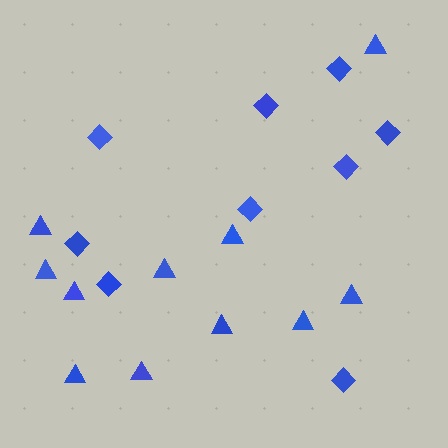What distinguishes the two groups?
There are 2 groups: one group of diamonds (9) and one group of triangles (11).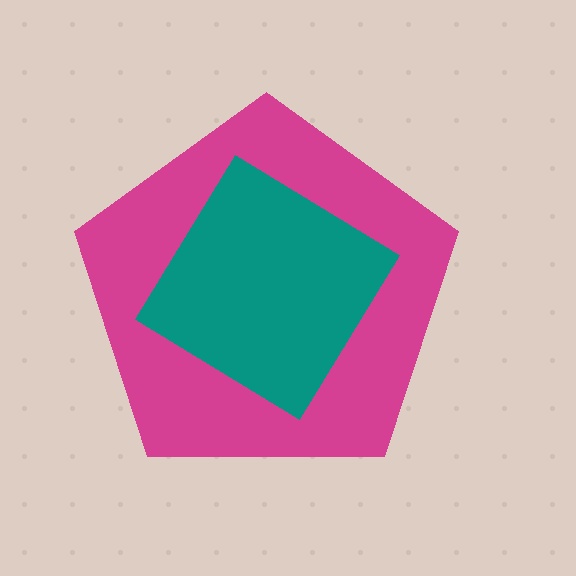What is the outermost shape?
The magenta pentagon.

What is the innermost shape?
The teal diamond.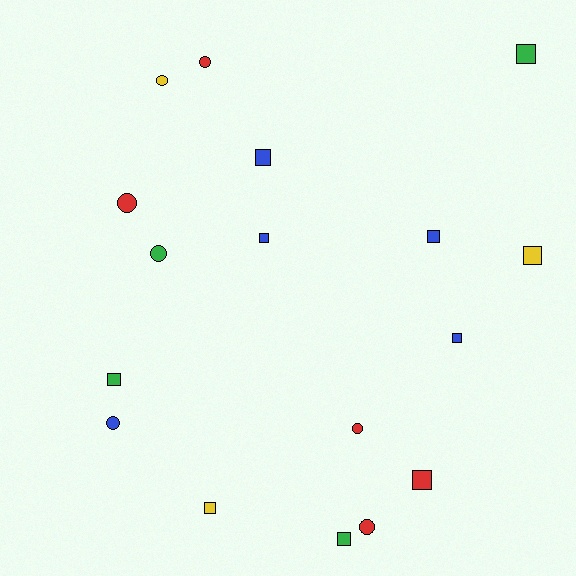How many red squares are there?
There is 1 red square.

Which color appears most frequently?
Red, with 5 objects.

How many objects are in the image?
There are 17 objects.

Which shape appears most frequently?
Square, with 10 objects.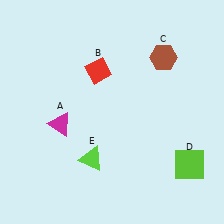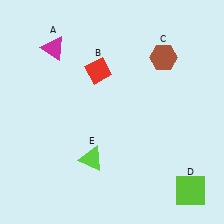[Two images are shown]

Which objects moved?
The objects that moved are: the magenta triangle (A), the lime square (D).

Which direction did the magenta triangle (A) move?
The magenta triangle (A) moved up.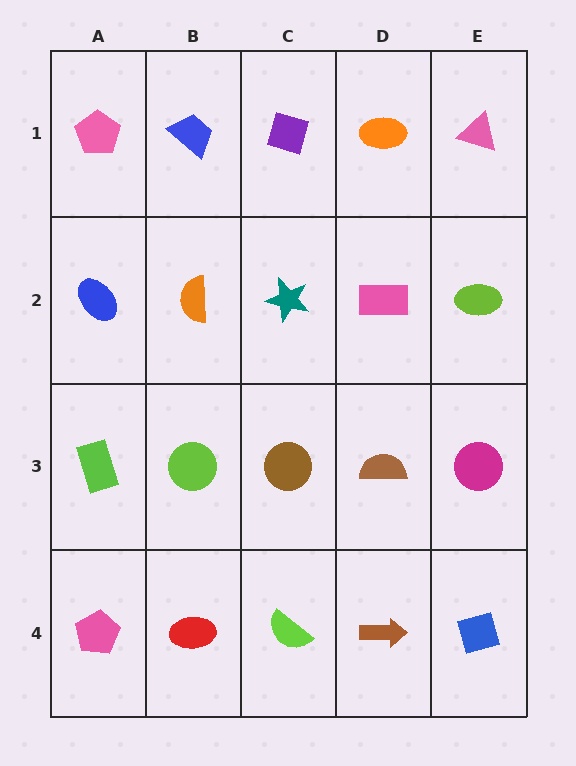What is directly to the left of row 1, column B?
A pink pentagon.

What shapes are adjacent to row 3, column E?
A lime ellipse (row 2, column E), a blue diamond (row 4, column E), a brown semicircle (row 3, column D).